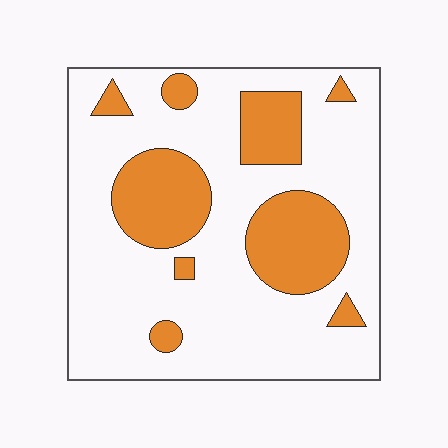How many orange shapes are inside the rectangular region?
9.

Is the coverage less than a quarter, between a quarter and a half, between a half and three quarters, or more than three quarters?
Between a quarter and a half.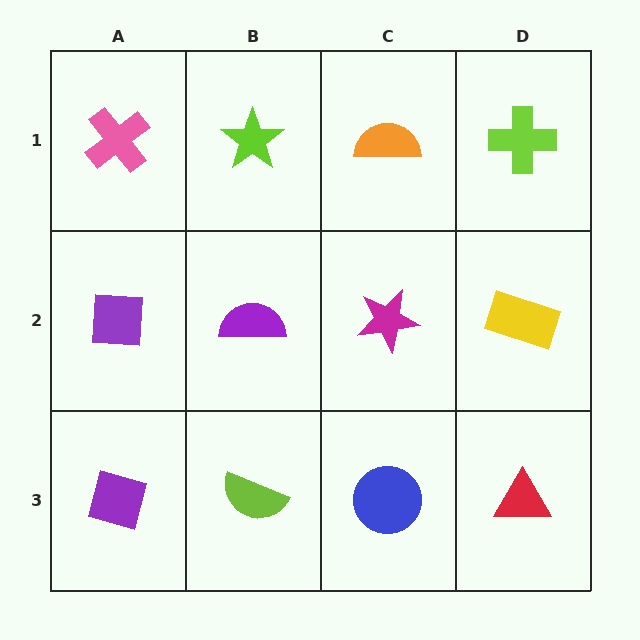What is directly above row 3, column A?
A purple square.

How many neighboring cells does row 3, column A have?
2.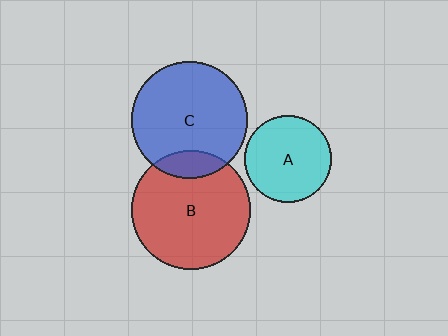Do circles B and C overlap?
Yes.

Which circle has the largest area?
Circle B (red).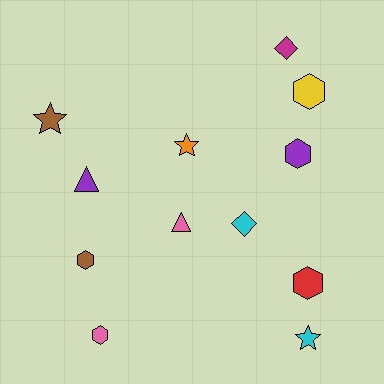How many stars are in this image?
There are 3 stars.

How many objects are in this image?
There are 12 objects.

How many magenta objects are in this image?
There is 1 magenta object.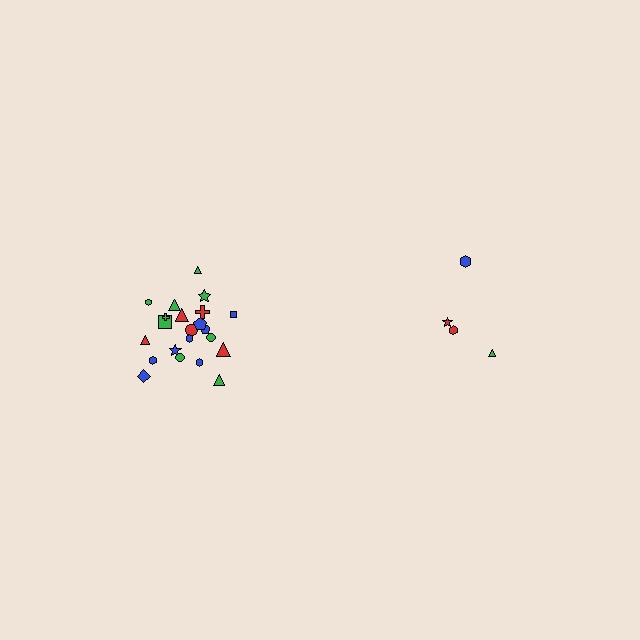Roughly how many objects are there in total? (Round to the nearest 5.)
Roughly 25 objects in total.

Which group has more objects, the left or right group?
The left group.